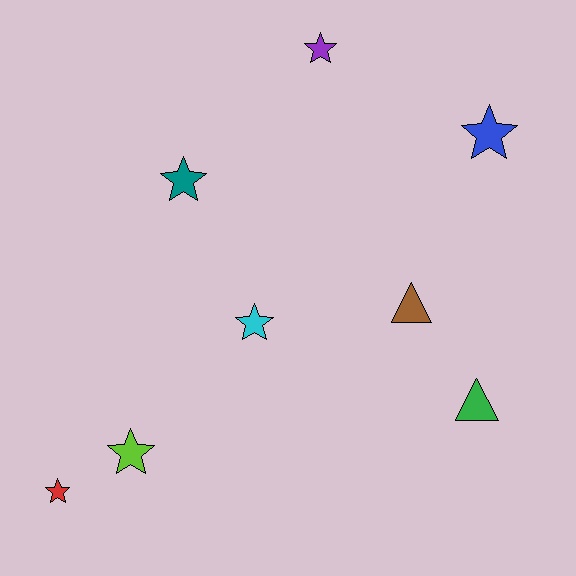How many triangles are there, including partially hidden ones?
There are 2 triangles.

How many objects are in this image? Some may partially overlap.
There are 8 objects.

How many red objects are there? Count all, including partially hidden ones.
There is 1 red object.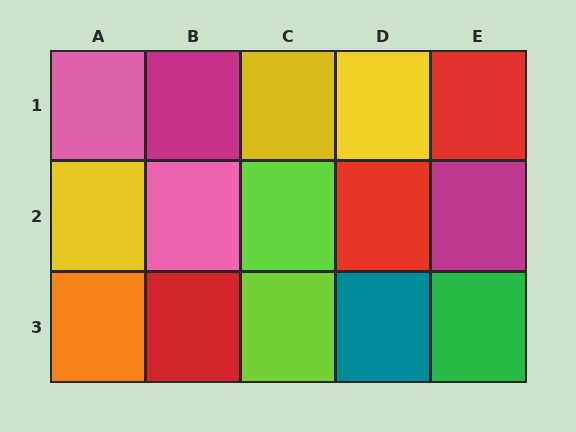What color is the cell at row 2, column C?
Lime.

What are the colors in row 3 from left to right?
Orange, red, lime, teal, green.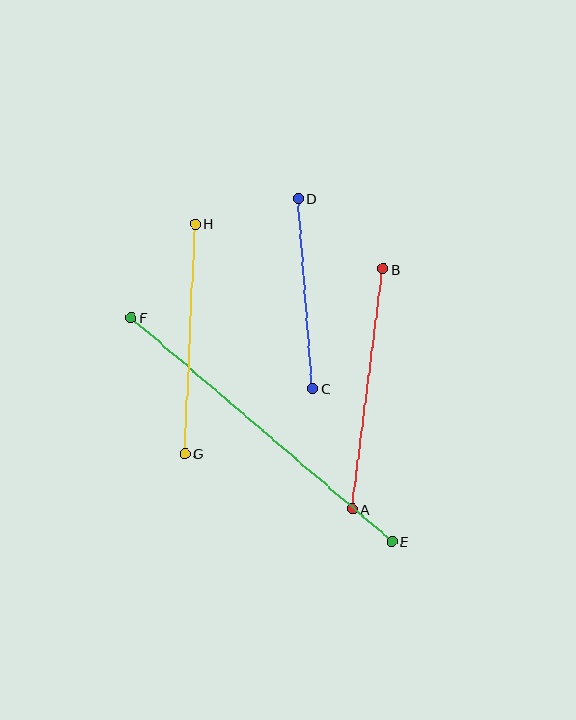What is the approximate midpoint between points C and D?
The midpoint is at approximately (305, 294) pixels.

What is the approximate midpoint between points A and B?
The midpoint is at approximately (368, 389) pixels.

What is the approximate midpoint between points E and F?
The midpoint is at approximately (261, 430) pixels.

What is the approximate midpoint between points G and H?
The midpoint is at approximately (190, 339) pixels.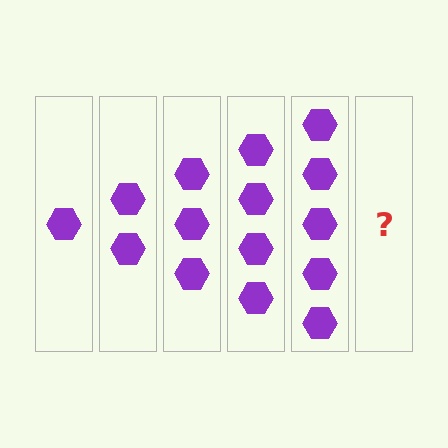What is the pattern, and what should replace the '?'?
The pattern is that each step adds one more hexagon. The '?' should be 6 hexagons.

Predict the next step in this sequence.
The next step is 6 hexagons.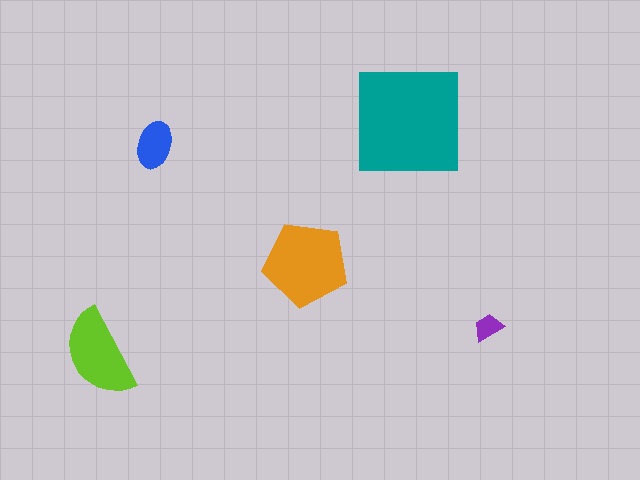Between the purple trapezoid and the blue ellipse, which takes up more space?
The blue ellipse.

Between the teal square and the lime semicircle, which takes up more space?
The teal square.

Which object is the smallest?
The purple trapezoid.